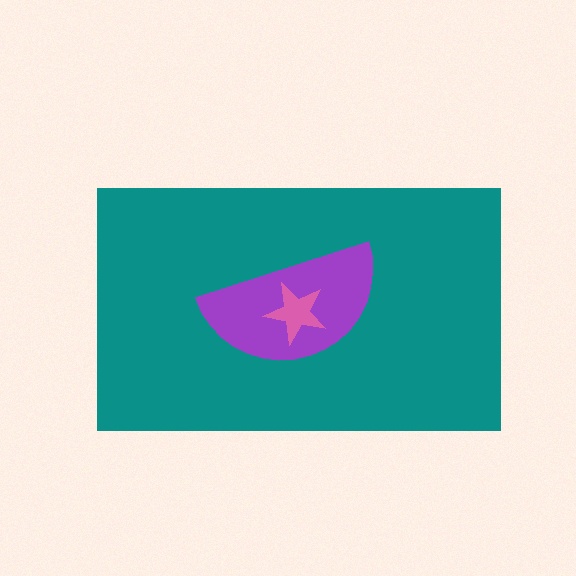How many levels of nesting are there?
3.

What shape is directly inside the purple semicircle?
The pink star.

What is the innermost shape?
The pink star.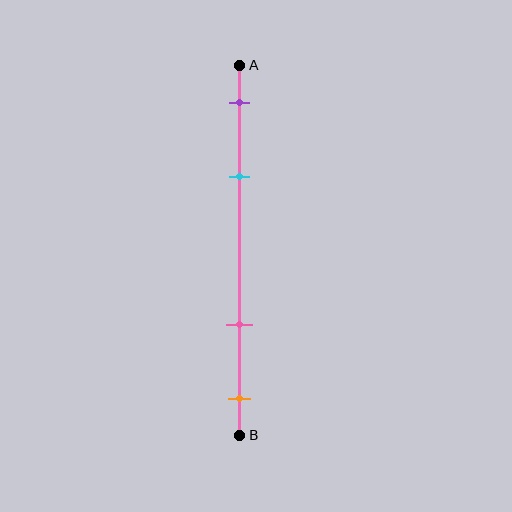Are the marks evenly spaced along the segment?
No, the marks are not evenly spaced.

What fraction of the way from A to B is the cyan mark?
The cyan mark is approximately 30% (0.3) of the way from A to B.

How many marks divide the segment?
There are 4 marks dividing the segment.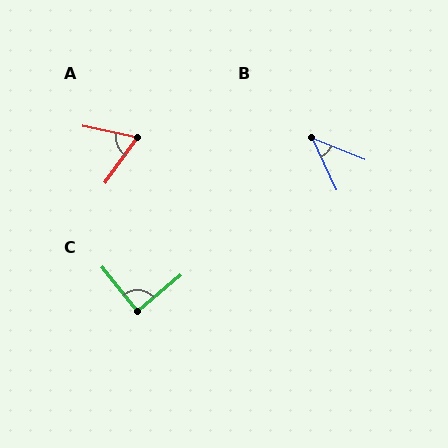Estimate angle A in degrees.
Approximately 66 degrees.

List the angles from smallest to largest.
B (43°), A (66°), C (88°).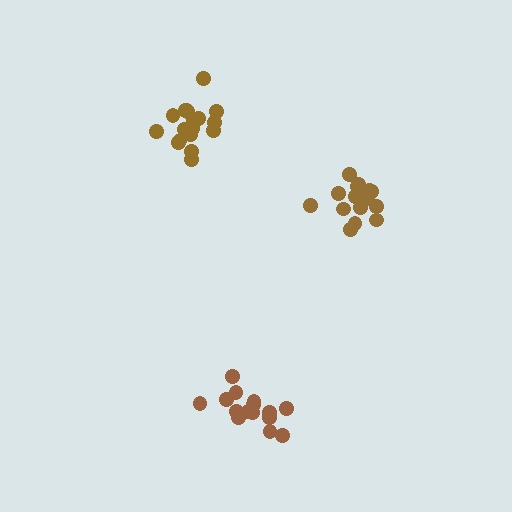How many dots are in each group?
Group 1: 18 dots, Group 2: 15 dots, Group 3: 19 dots (52 total).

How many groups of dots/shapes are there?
There are 3 groups.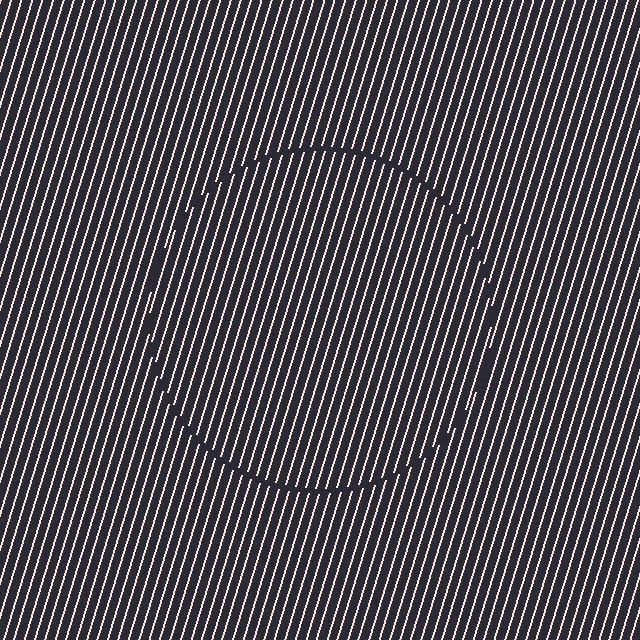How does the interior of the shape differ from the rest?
The interior of the shape contains the same grating, shifted by half a period — the contour is defined by the phase discontinuity where line-ends from the inner and outer gratings abut.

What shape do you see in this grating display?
An illusory circle. The interior of the shape contains the same grating, shifted by half a period — the contour is defined by the phase discontinuity where line-ends from the inner and outer gratings abut.